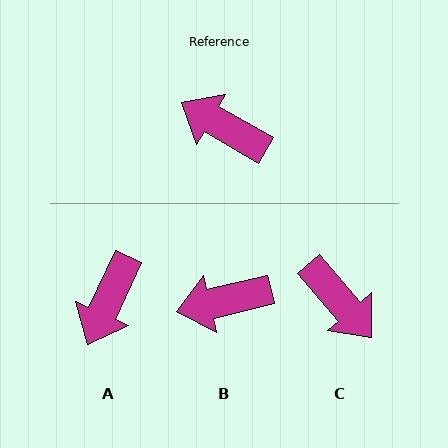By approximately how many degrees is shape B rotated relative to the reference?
Approximately 43 degrees counter-clockwise.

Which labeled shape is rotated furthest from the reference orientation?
C, about 160 degrees away.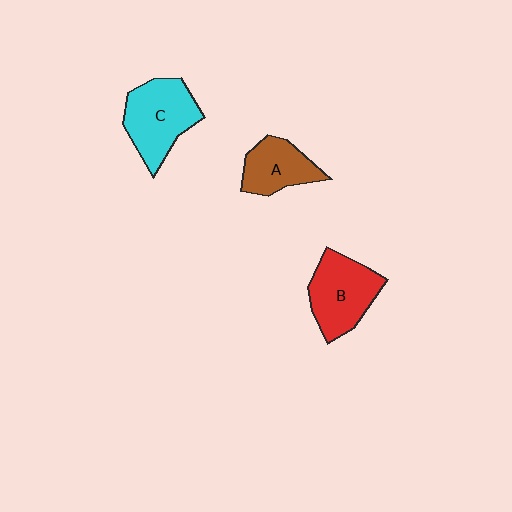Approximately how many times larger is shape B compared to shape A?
Approximately 1.4 times.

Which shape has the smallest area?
Shape A (brown).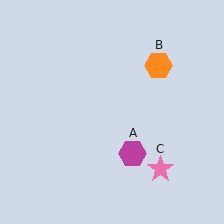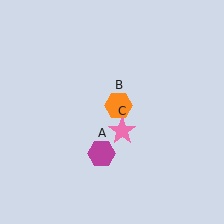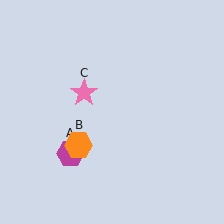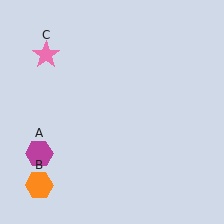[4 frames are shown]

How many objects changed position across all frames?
3 objects changed position: magenta hexagon (object A), orange hexagon (object B), pink star (object C).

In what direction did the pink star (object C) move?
The pink star (object C) moved up and to the left.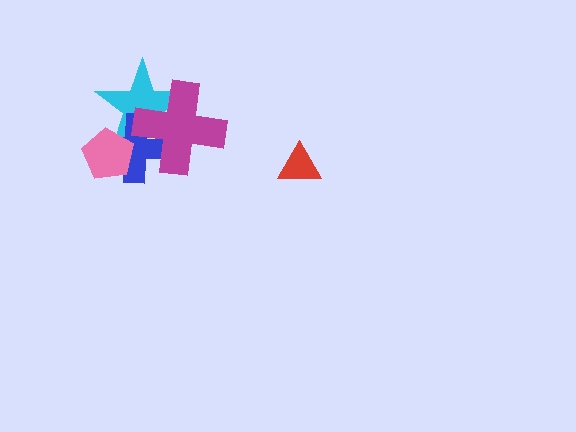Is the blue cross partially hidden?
Yes, it is partially covered by another shape.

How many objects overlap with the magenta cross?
2 objects overlap with the magenta cross.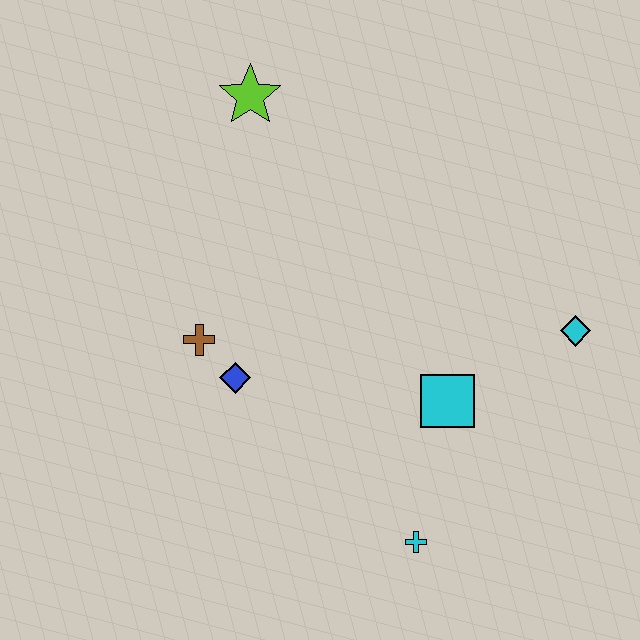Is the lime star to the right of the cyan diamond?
No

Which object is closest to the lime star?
The brown cross is closest to the lime star.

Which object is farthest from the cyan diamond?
The lime star is farthest from the cyan diamond.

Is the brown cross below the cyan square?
No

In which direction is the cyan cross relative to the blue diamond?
The cyan cross is to the right of the blue diamond.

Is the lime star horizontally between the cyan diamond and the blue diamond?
Yes